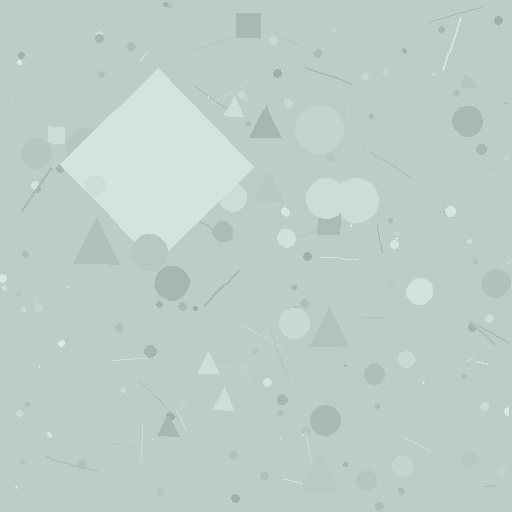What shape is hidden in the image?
A diamond is hidden in the image.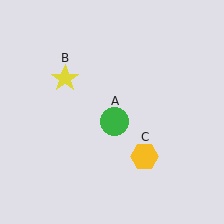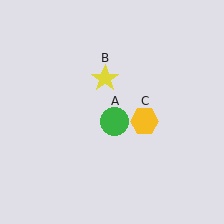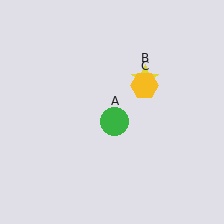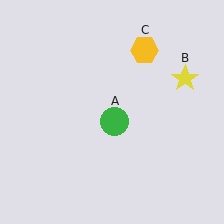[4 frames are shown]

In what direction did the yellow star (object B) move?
The yellow star (object B) moved right.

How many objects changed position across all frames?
2 objects changed position: yellow star (object B), yellow hexagon (object C).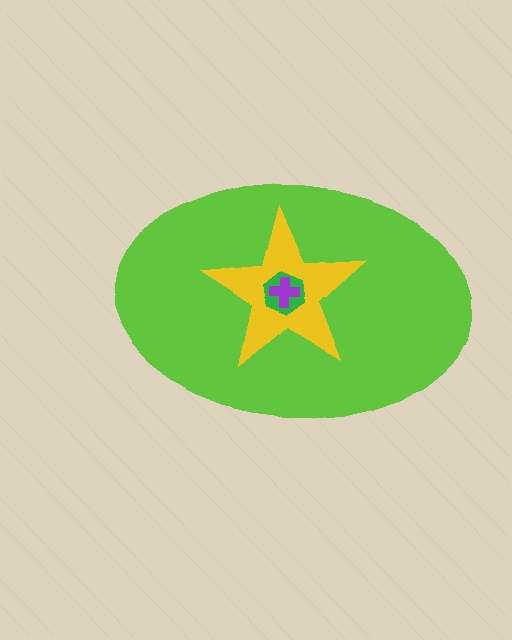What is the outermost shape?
The lime ellipse.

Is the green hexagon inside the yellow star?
Yes.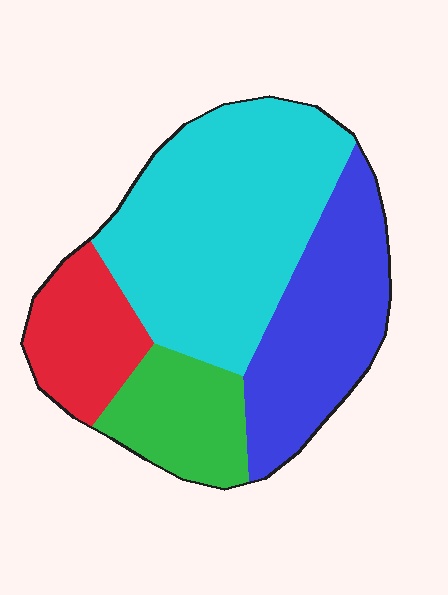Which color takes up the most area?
Cyan, at roughly 45%.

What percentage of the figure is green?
Green takes up about one sixth (1/6) of the figure.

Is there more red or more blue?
Blue.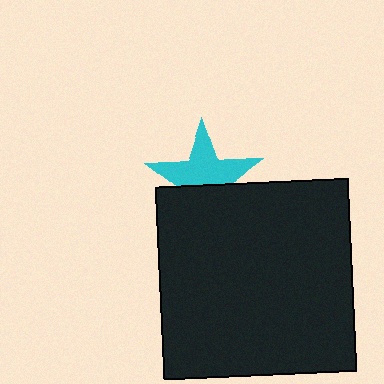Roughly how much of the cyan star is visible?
About half of it is visible (roughly 60%).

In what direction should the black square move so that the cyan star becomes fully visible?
The black square should move down. That is the shortest direction to clear the overlap and leave the cyan star fully visible.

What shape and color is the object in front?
The object in front is a black square.